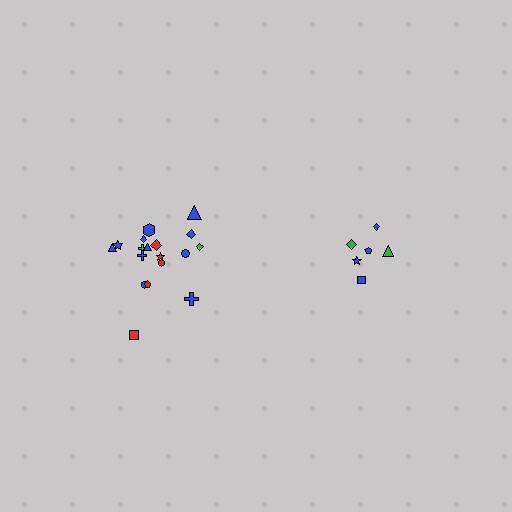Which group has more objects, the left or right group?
The left group.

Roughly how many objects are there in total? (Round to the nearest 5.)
Roughly 25 objects in total.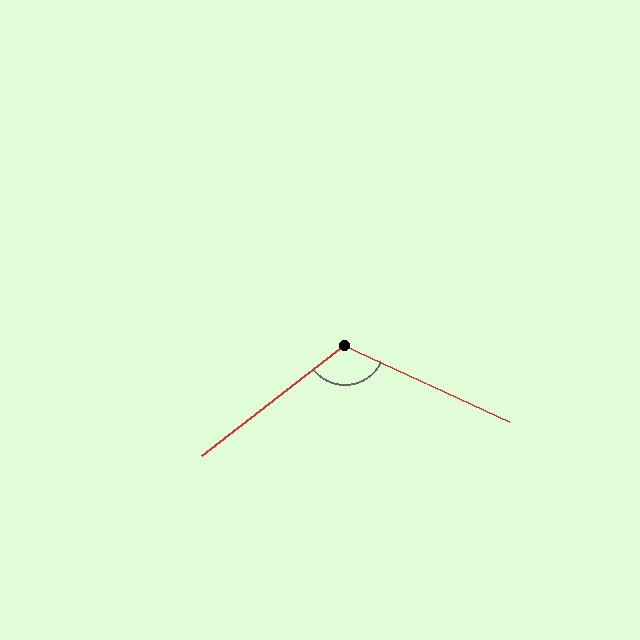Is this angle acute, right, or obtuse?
It is obtuse.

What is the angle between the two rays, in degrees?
Approximately 117 degrees.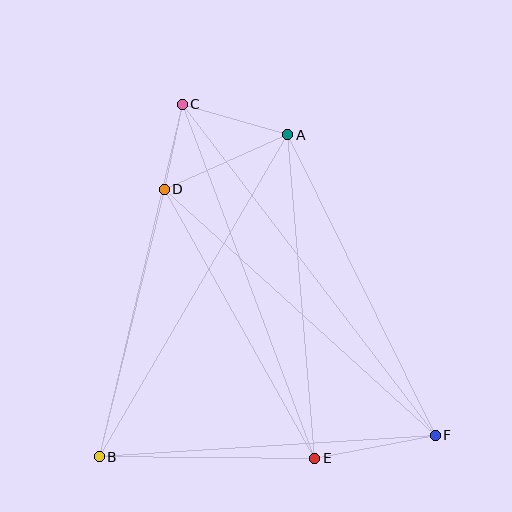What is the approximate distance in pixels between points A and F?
The distance between A and F is approximately 335 pixels.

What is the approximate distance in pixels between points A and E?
The distance between A and E is approximately 325 pixels.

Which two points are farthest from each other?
Points C and F are farthest from each other.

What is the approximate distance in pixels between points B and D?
The distance between B and D is approximately 276 pixels.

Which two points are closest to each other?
Points C and D are closest to each other.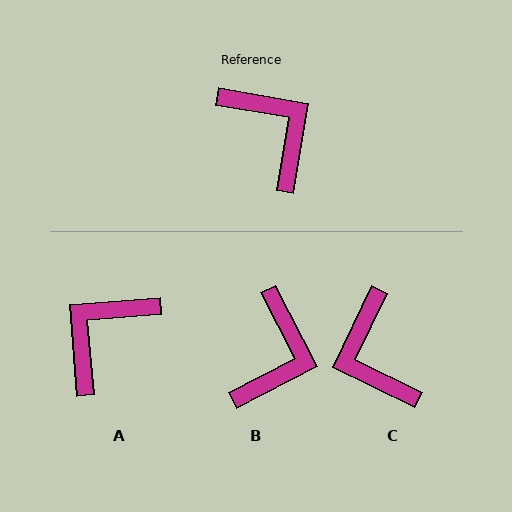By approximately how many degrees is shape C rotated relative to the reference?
Approximately 164 degrees counter-clockwise.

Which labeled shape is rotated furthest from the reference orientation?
C, about 164 degrees away.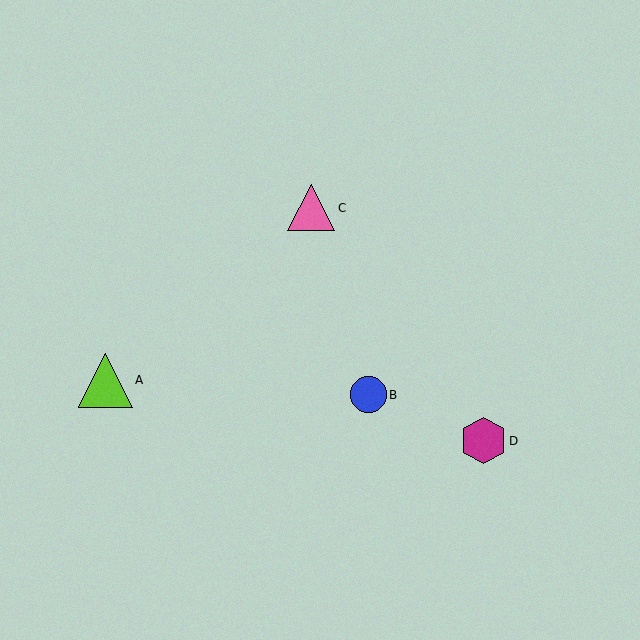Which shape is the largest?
The lime triangle (labeled A) is the largest.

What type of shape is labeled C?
Shape C is a pink triangle.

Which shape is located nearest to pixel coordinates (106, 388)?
The lime triangle (labeled A) at (105, 380) is nearest to that location.